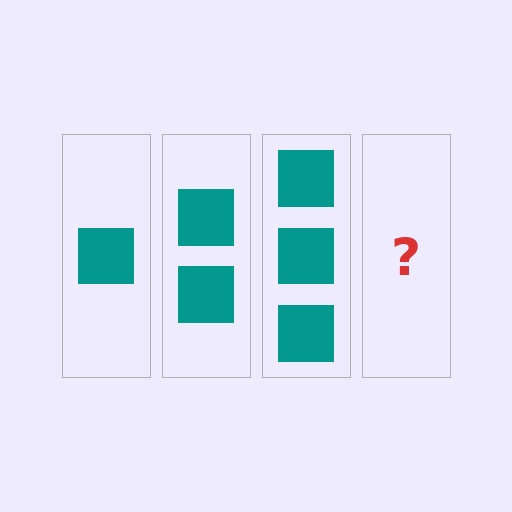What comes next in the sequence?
The next element should be 4 squares.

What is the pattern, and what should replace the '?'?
The pattern is that each step adds one more square. The '?' should be 4 squares.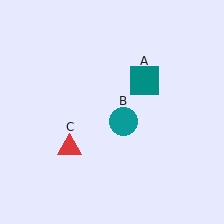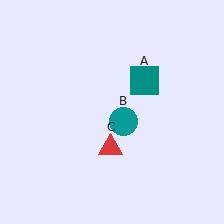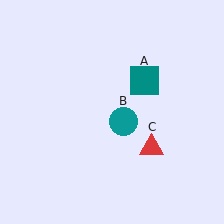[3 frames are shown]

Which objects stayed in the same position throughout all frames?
Teal square (object A) and teal circle (object B) remained stationary.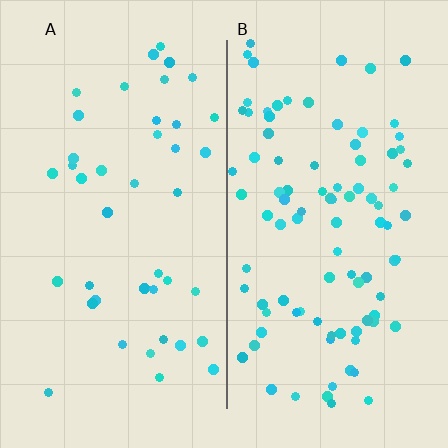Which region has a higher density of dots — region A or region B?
B (the right).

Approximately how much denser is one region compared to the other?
Approximately 2.2× — region B over region A.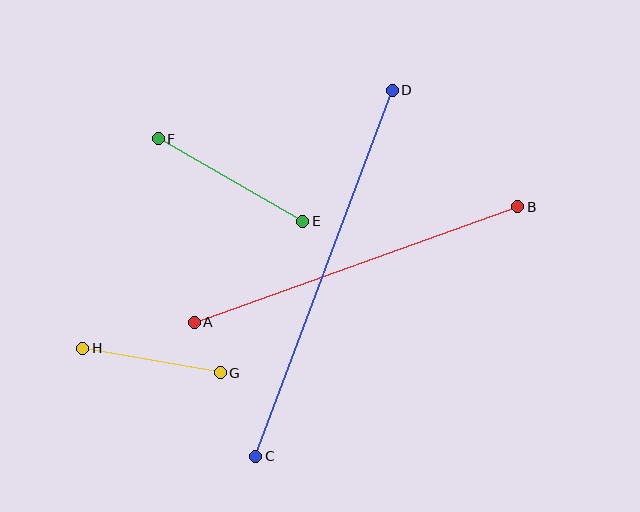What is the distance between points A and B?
The distance is approximately 344 pixels.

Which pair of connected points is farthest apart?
Points C and D are farthest apart.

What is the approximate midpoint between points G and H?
The midpoint is at approximately (151, 361) pixels.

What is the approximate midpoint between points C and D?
The midpoint is at approximately (324, 273) pixels.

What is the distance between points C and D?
The distance is approximately 391 pixels.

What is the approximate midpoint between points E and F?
The midpoint is at approximately (230, 180) pixels.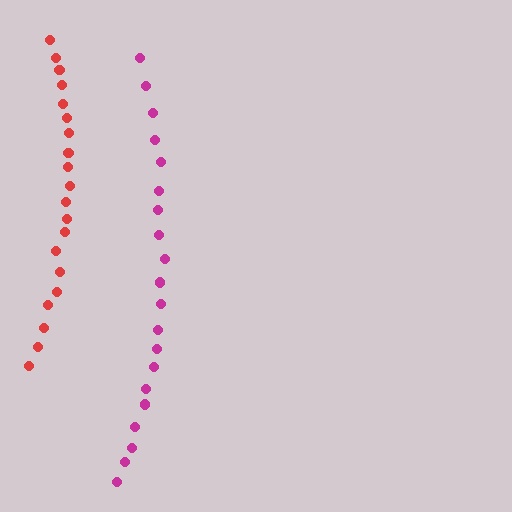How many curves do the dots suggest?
There are 2 distinct paths.